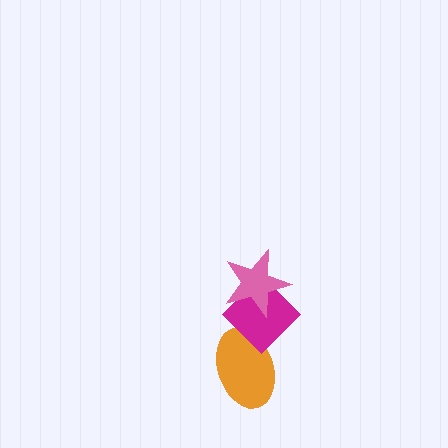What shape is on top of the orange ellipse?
The magenta diamond is on top of the orange ellipse.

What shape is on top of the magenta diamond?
The pink star is on top of the magenta diamond.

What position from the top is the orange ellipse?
The orange ellipse is 3rd from the top.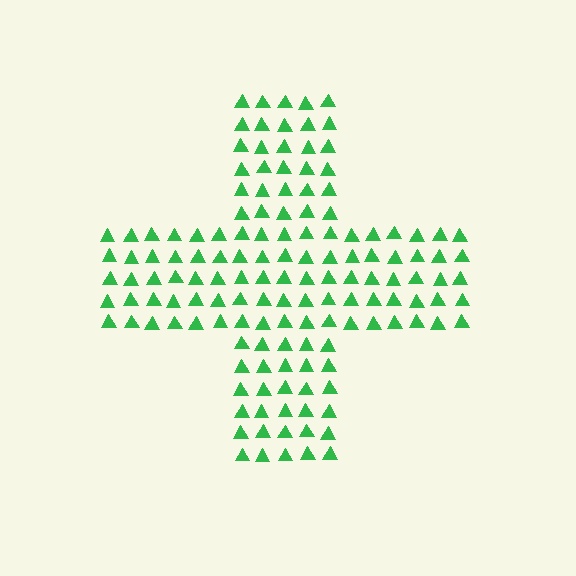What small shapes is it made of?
It is made of small triangles.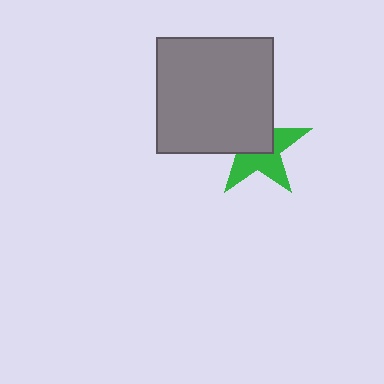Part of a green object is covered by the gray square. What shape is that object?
It is a star.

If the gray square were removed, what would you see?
You would see the complete green star.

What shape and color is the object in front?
The object in front is a gray square.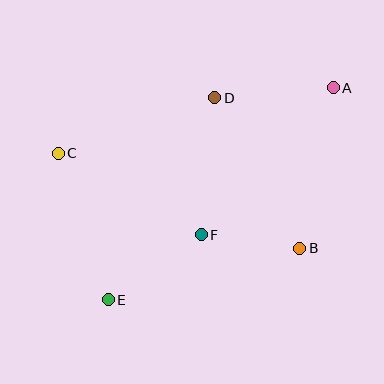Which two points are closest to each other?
Points B and F are closest to each other.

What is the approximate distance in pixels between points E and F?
The distance between E and F is approximately 113 pixels.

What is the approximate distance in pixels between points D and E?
The distance between D and E is approximately 228 pixels.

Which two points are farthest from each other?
Points A and E are farthest from each other.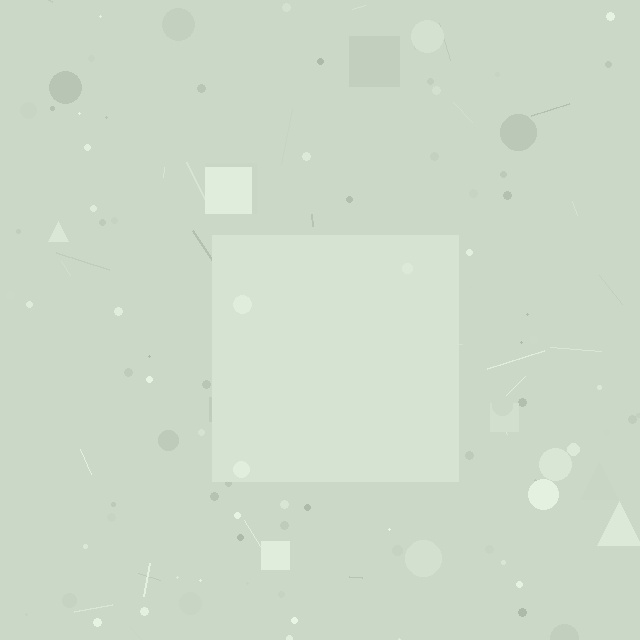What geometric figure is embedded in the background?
A square is embedded in the background.